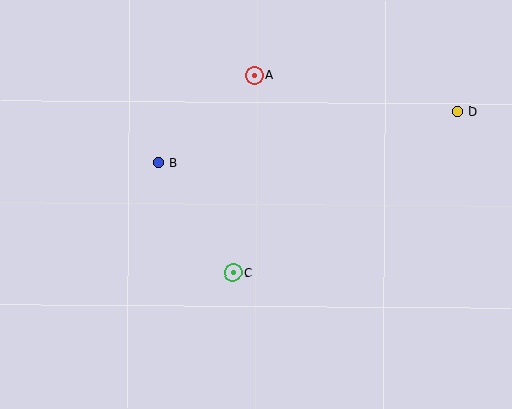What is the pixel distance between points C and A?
The distance between C and A is 199 pixels.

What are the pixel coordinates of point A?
Point A is at (254, 75).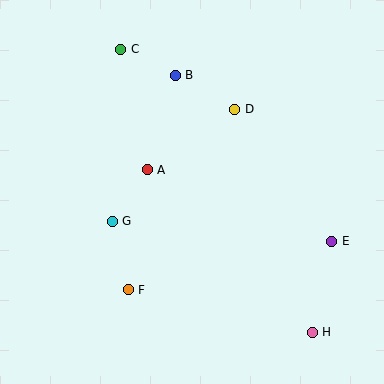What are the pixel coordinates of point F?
Point F is at (128, 290).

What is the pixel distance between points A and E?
The distance between A and E is 198 pixels.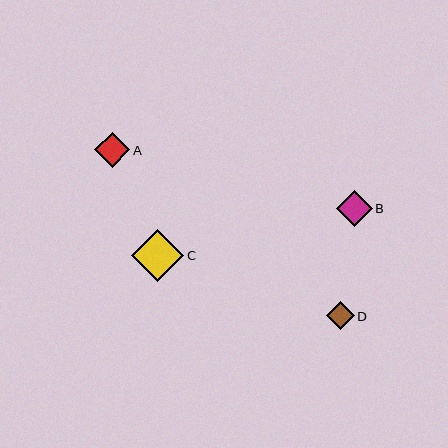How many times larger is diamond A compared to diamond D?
Diamond A is approximately 1.3 times the size of diamond D.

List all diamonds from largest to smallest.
From largest to smallest: C, B, A, D.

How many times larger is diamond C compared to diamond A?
Diamond C is approximately 1.5 times the size of diamond A.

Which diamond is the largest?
Diamond C is the largest with a size of approximately 52 pixels.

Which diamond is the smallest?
Diamond D is the smallest with a size of approximately 28 pixels.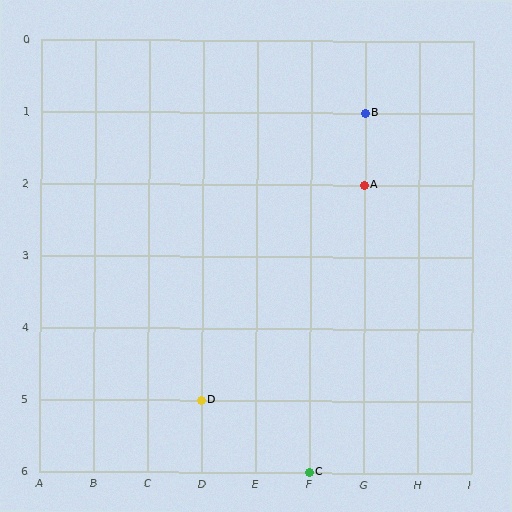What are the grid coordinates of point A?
Point A is at grid coordinates (G, 2).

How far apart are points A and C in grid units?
Points A and C are 1 column and 4 rows apart (about 4.1 grid units diagonally).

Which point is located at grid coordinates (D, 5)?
Point D is at (D, 5).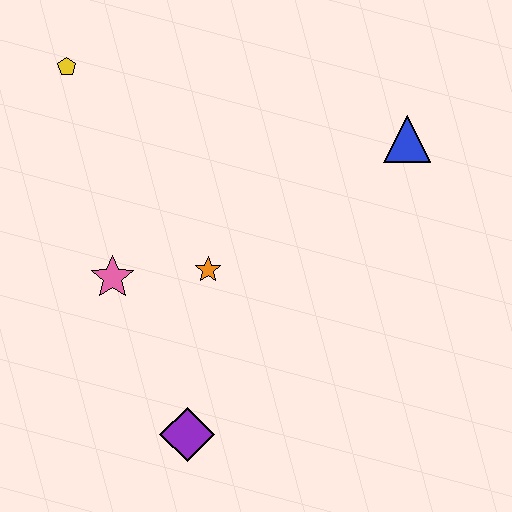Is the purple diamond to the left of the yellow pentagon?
No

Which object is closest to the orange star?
The pink star is closest to the orange star.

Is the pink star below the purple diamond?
No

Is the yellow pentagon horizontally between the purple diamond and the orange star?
No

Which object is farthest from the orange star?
The yellow pentagon is farthest from the orange star.